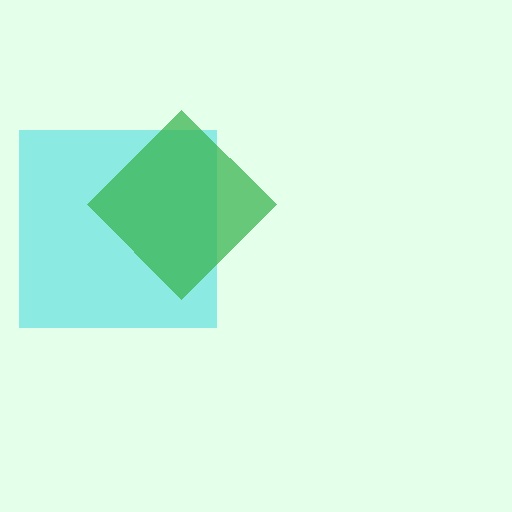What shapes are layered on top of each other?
The layered shapes are: a cyan square, a green diamond.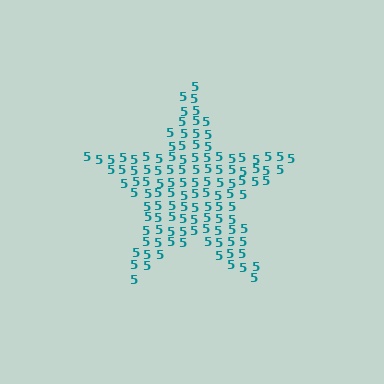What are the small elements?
The small elements are digit 5's.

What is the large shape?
The large shape is a star.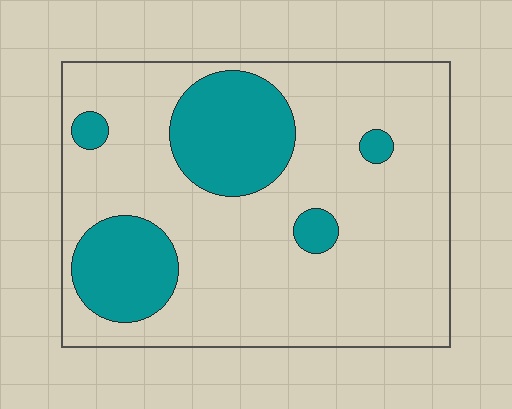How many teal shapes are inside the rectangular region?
5.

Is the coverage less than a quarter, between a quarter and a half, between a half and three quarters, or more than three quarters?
Less than a quarter.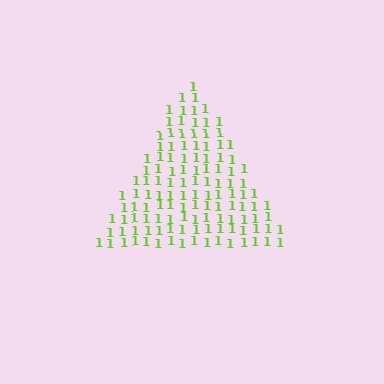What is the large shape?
The large shape is a triangle.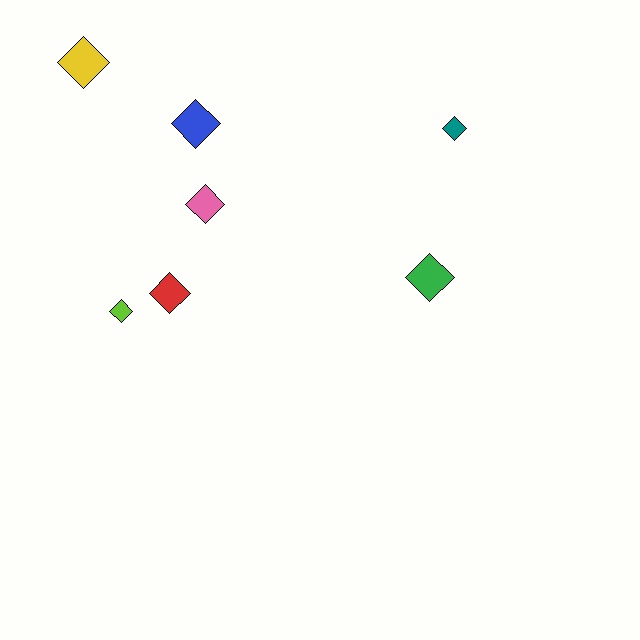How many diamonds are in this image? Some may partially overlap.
There are 7 diamonds.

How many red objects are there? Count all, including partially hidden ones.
There is 1 red object.